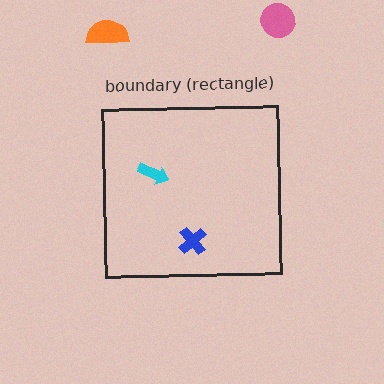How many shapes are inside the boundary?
2 inside, 2 outside.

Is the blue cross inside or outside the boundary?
Inside.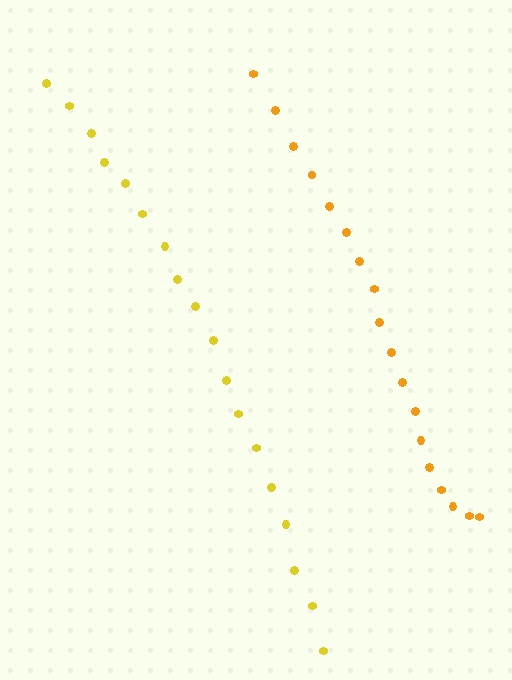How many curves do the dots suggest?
There are 2 distinct paths.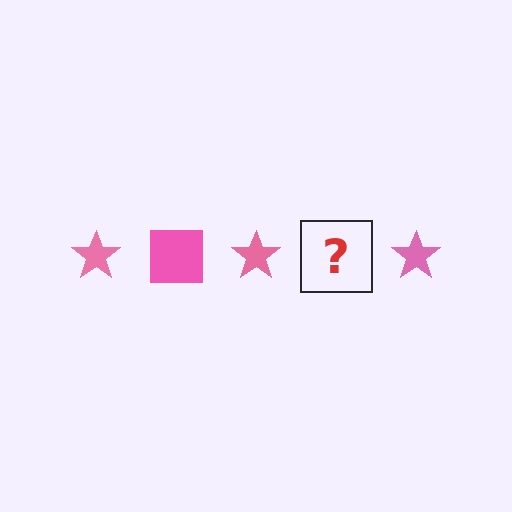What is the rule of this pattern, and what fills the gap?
The rule is that the pattern cycles through star, square shapes in pink. The gap should be filled with a pink square.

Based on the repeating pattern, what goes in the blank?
The blank should be a pink square.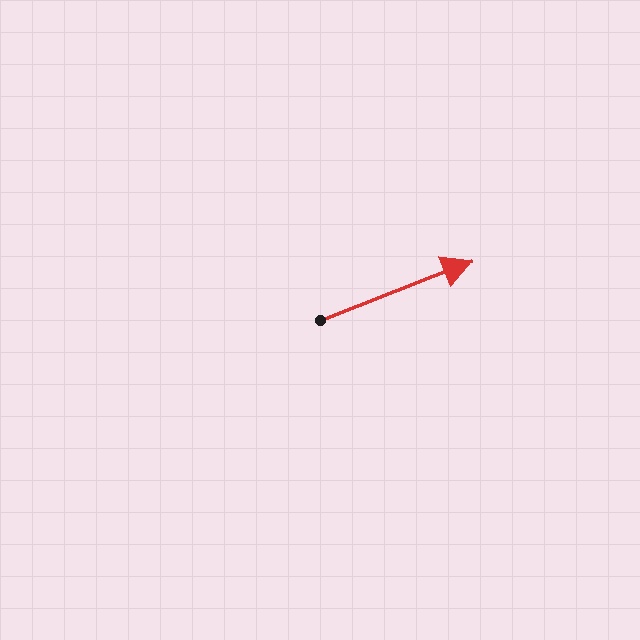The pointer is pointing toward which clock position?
Roughly 2 o'clock.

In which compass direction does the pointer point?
East.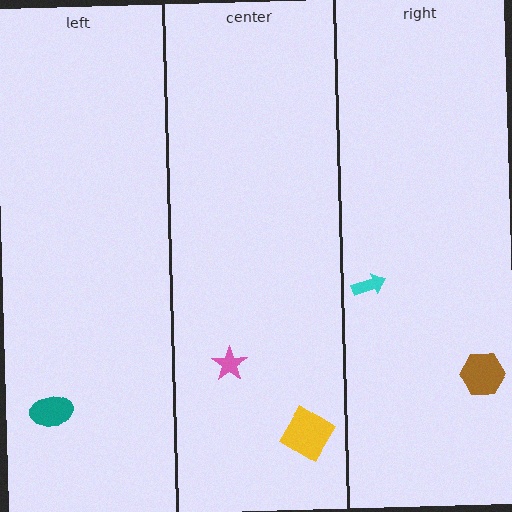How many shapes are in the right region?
2.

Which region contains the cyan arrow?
The right region.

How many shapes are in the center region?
2.